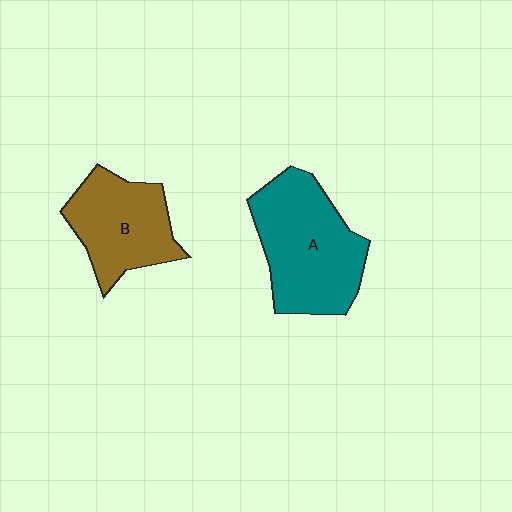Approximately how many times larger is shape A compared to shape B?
Approximately 1.3 times.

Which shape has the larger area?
Shape A (teal).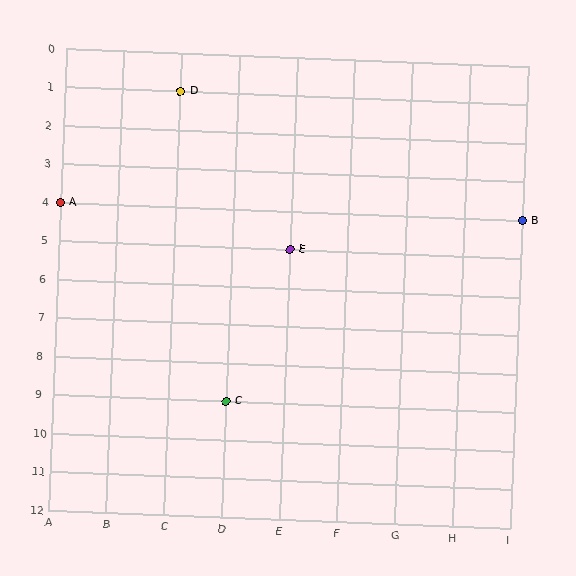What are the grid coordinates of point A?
Point A is at grid coordinates (A, 4).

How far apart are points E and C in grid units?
Points E and C are 1 column and 4 rows apart (about 4.1 grid units diagonally).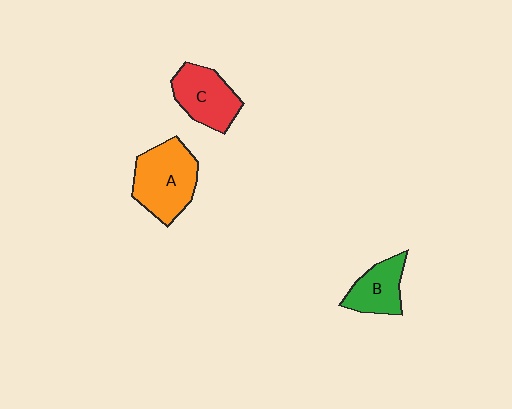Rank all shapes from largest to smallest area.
From largest to smallest: A (orange), C (red), B (green).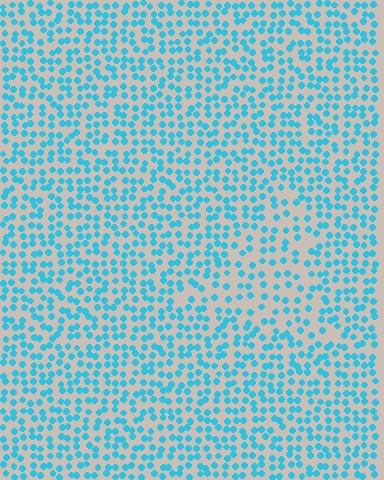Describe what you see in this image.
The image contains small cyan elements arranged at two different densities. A triangle-shaped region is visible where the elements are less densely packed than the surrounding area.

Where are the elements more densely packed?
The elements are more densely packed outside the triangle boundary.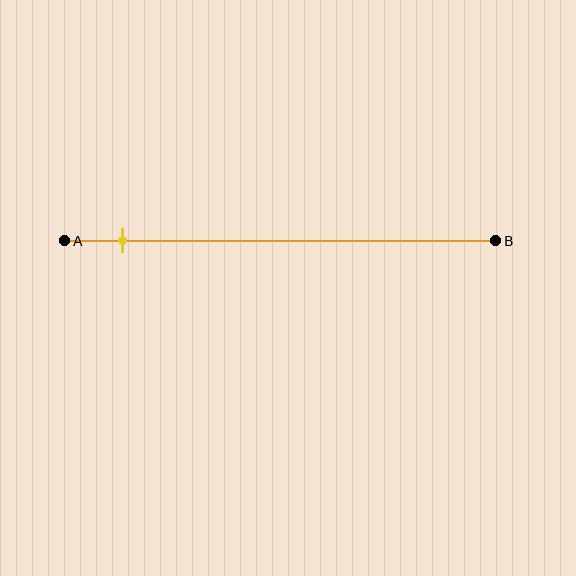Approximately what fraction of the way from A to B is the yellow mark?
The yellow mark is approximately 15% of the way from A to B.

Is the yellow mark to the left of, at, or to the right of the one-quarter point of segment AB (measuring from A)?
The yellow mark is to the left of the one-quarter point of segment AB.